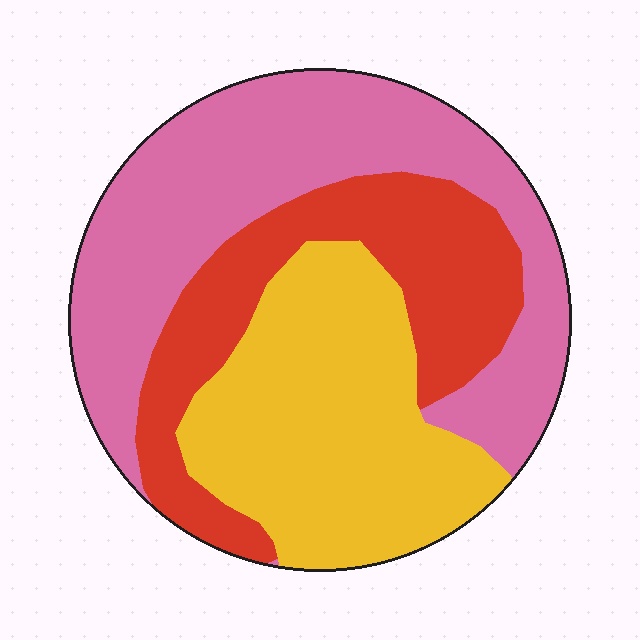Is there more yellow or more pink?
Pink.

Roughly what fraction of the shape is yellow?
Yellow covers roughly 35% of the shape.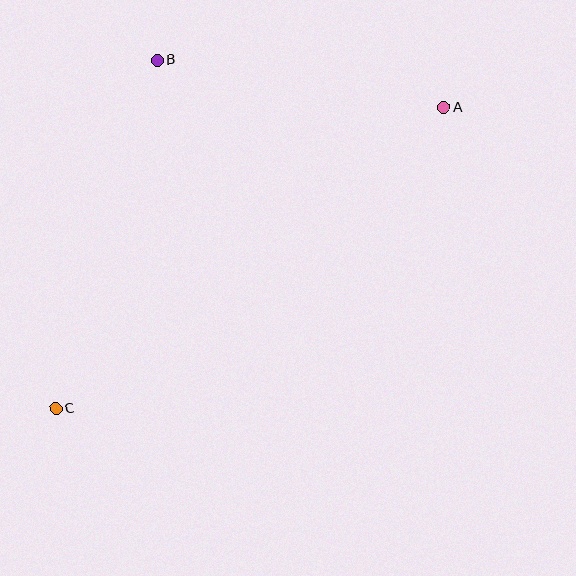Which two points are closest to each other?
Points A and B are closest to each other.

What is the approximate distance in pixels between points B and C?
The distance between B and C is approximately 363 pixels.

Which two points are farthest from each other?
Points A and C are farthest from each other.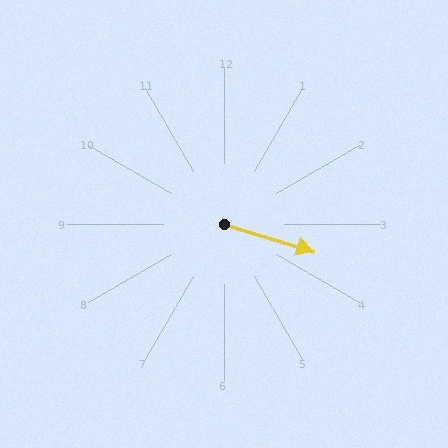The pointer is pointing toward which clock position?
Roughly 4 o'clock.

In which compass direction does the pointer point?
East.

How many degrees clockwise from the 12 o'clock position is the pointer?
Approximately 107 degrees.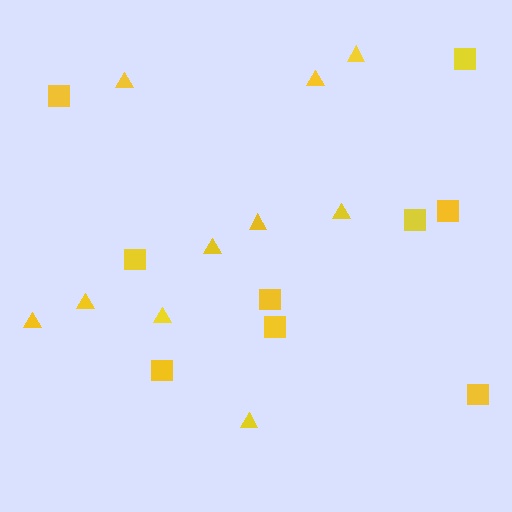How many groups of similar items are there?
There are 2 groups: one group of squares (9) and one group of triangles (10).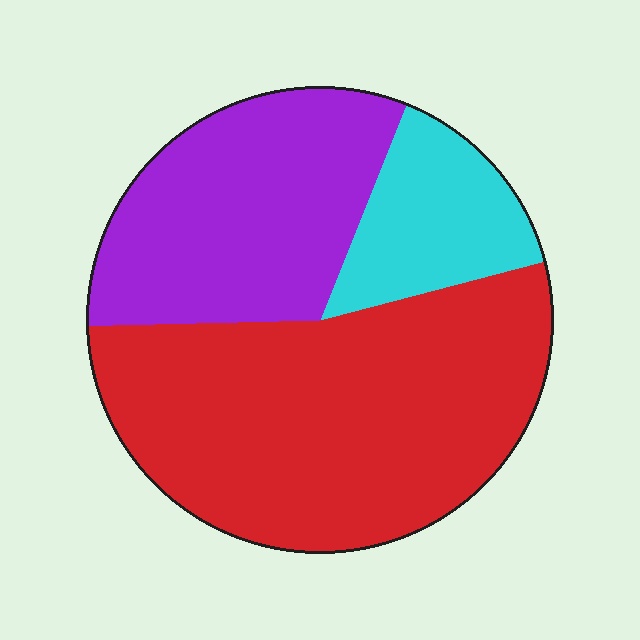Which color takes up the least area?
Cyan, at roughly 15%.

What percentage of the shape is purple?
Purple covers roughly 30% of the shape.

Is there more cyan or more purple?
Purple.